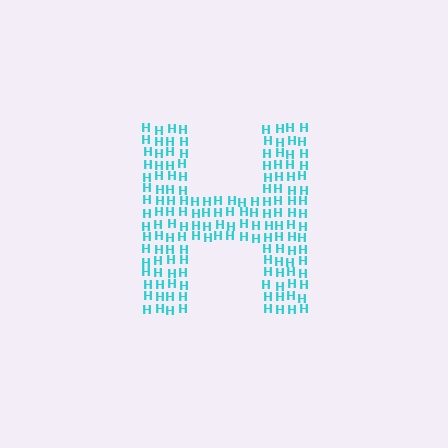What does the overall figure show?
The overall figure shows the letter H.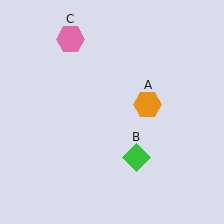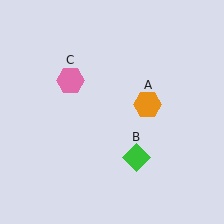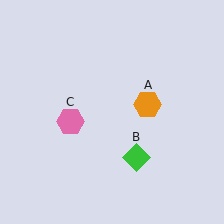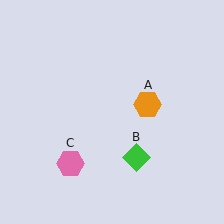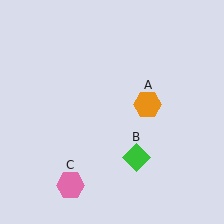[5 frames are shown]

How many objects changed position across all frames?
1 object changed position: pink hexagon (object C).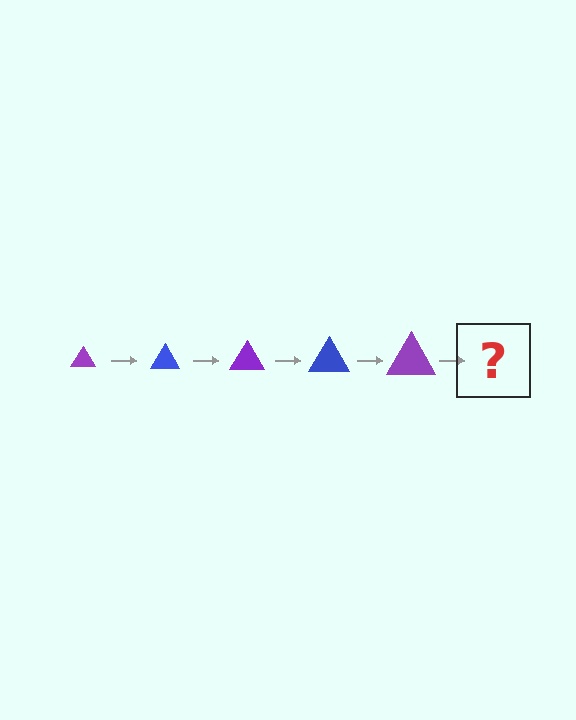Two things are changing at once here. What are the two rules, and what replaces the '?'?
The two rules are that the triangle grows larger each step and the color cycles through purple and blue. The '?' should be a blue triangle, larger than the previous one.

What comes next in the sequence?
The next element should be a blue triangle, larger than the previous one.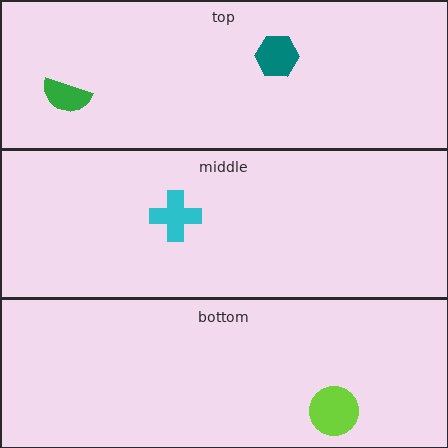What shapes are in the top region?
The green semicircle, the teal hexagon.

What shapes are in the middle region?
The cyan cross.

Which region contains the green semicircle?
The top region.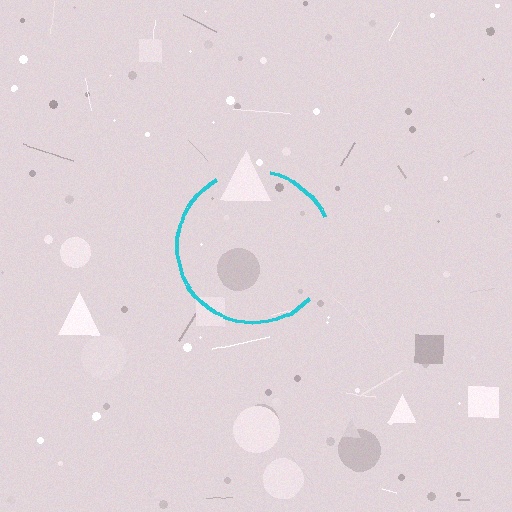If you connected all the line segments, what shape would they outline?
They would outline a circle.